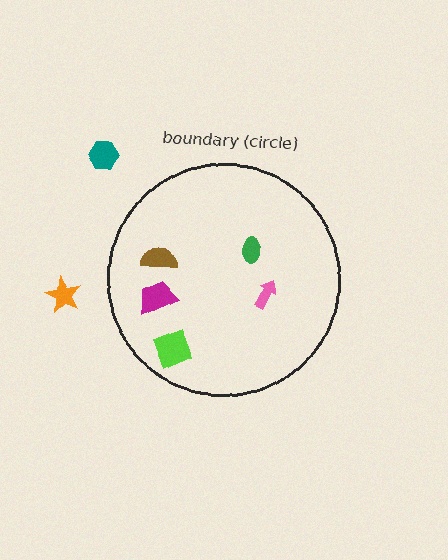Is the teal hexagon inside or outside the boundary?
Outside.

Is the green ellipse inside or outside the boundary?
Inside.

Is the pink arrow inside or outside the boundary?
Inside.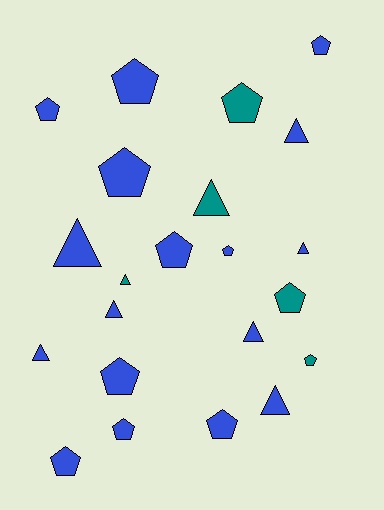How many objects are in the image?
There are 22 objects.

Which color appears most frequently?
Blue, with 17 objects.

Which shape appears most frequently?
Pentagon, with 13 objects.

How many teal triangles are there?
There are 2 teal triangles.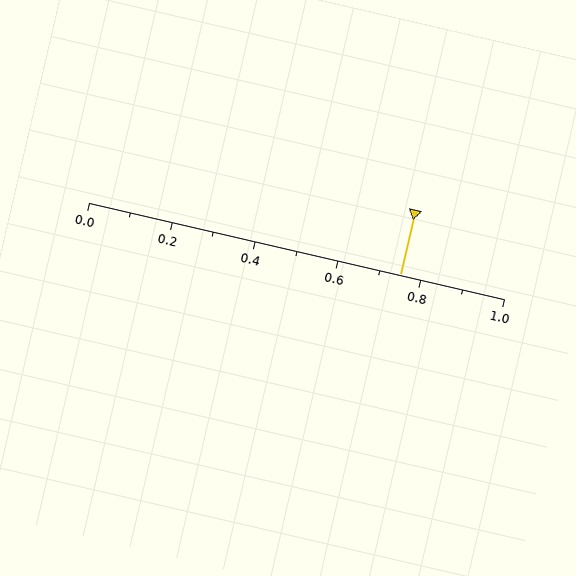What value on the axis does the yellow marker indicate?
The marker indicates approximately 0.75.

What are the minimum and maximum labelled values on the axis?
The axis runs from 0.0 to 1.0.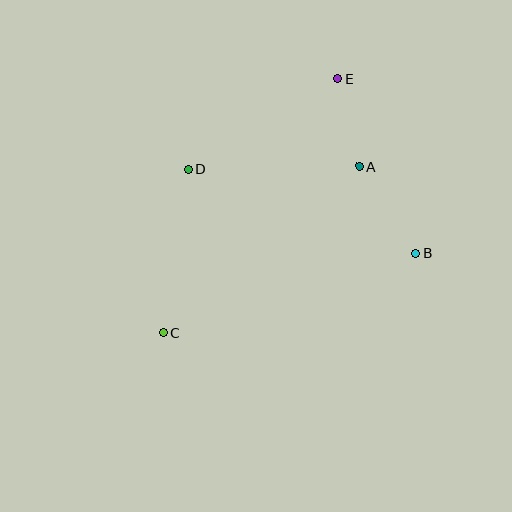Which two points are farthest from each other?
Points C and E are farthest from each other.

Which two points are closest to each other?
Points A and E are closest to each other.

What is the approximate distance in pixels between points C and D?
The distance between C and D is approximately 165 pixels.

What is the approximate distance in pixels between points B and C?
The distance between B and C is approximately 265 pixels.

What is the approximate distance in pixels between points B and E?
The distance between B and E is approximately 191 pixels.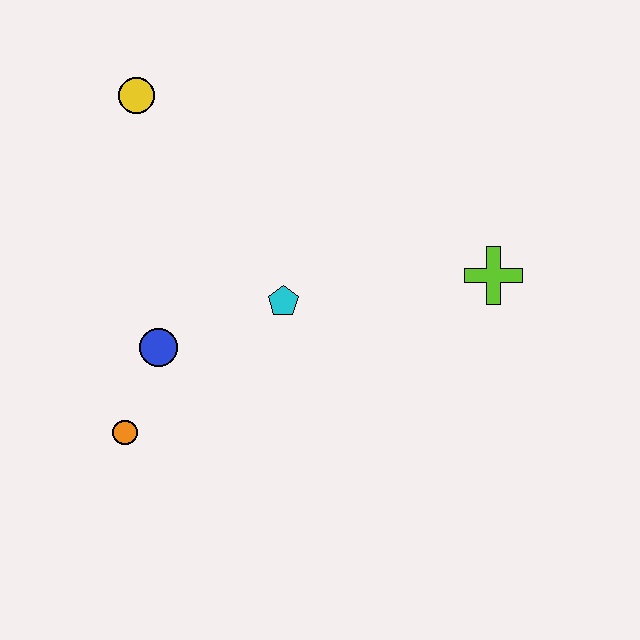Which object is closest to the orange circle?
The blue circle is closest to the orange circle.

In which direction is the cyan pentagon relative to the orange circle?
The cyan pentagon is to the right of the orange circle.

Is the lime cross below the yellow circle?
Yes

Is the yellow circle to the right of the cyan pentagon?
No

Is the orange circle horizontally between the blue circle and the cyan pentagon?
No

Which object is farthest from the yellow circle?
The lime cross is farthest from the yellow circle.